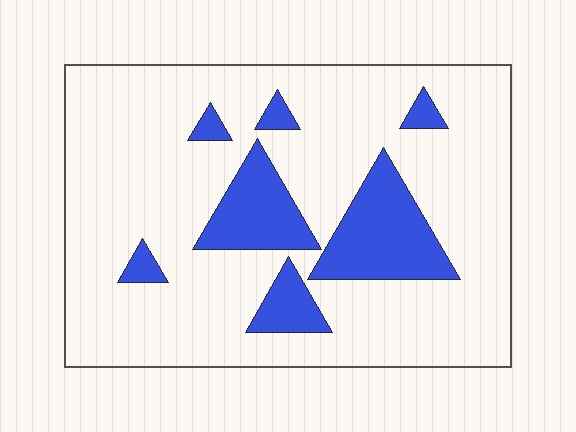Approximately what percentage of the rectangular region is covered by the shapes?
Approximately 20%.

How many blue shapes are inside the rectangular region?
7.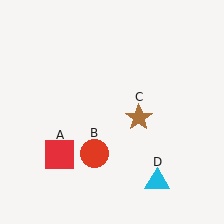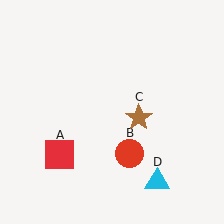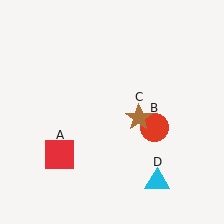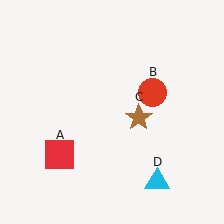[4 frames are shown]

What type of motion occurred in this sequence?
The red circle (object B) rotated counterclockwise around the center of the scene.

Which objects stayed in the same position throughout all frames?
Red square (object A) and brown star (object C) and cyan triangle (object D) remained stationary.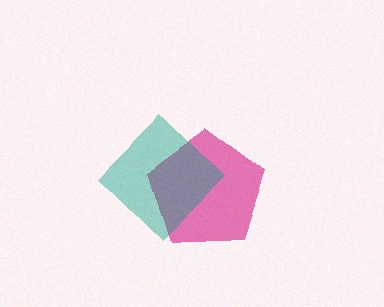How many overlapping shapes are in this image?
There are 2 overlapping shapes in the image.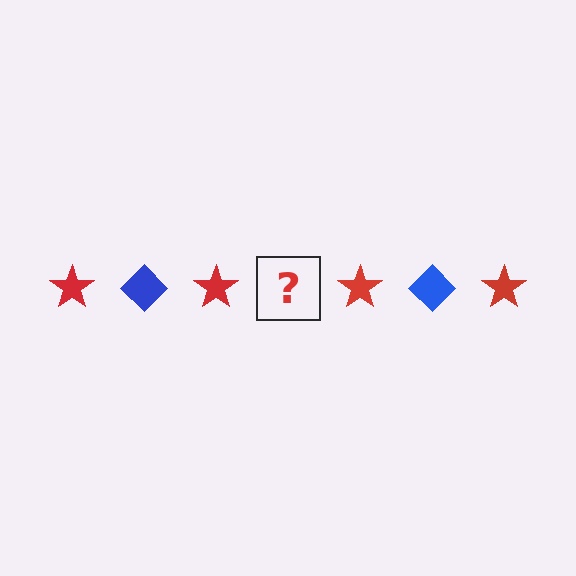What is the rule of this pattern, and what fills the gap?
The rule is that the pattern alternates between red star and blue diamond. The gap should be filled with a blue diamond.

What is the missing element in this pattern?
The missing element is a blue diamond.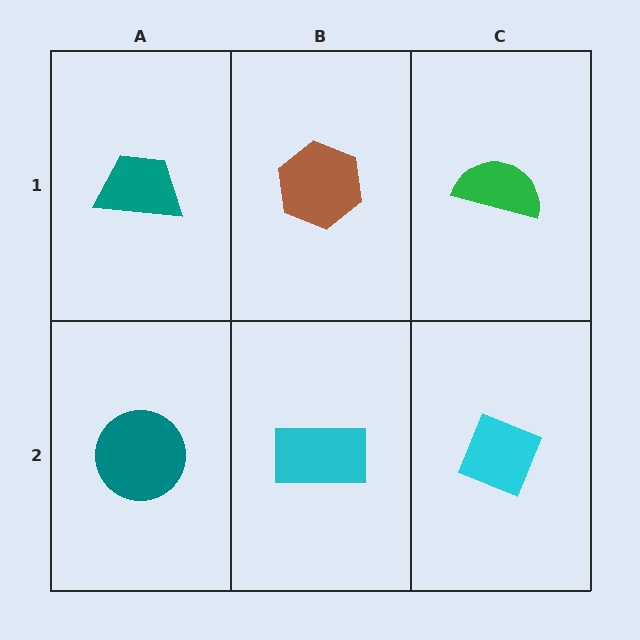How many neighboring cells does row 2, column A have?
2.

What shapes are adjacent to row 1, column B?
A cyan rectangle (row 2, column B), a teal trapezoid (row 1, column A), a green semicircle (row 1, column C).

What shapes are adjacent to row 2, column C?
A green semicircle (row 1, column C), a cyan rectangle (row 2, column B).